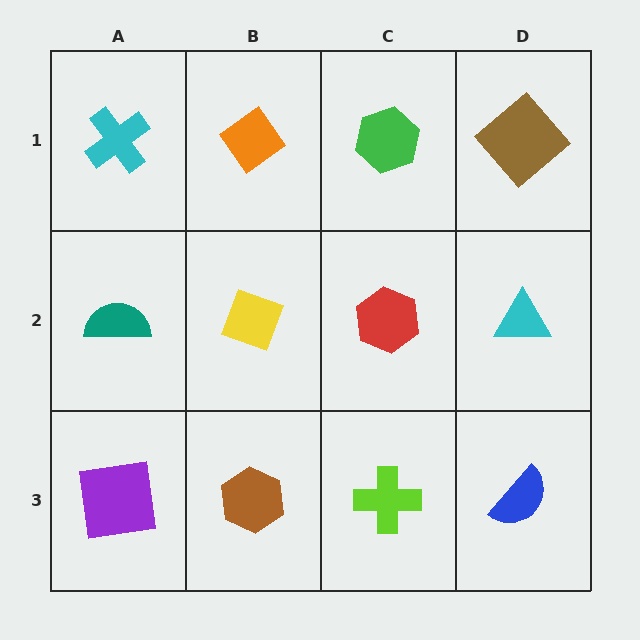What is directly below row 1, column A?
A teal semicircle.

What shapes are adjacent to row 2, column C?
A green hexagon (row 1, column C), a lime cross (row 3, column C), a yellow diamond (row 2, column B), a cyan triangle (row 2, column D).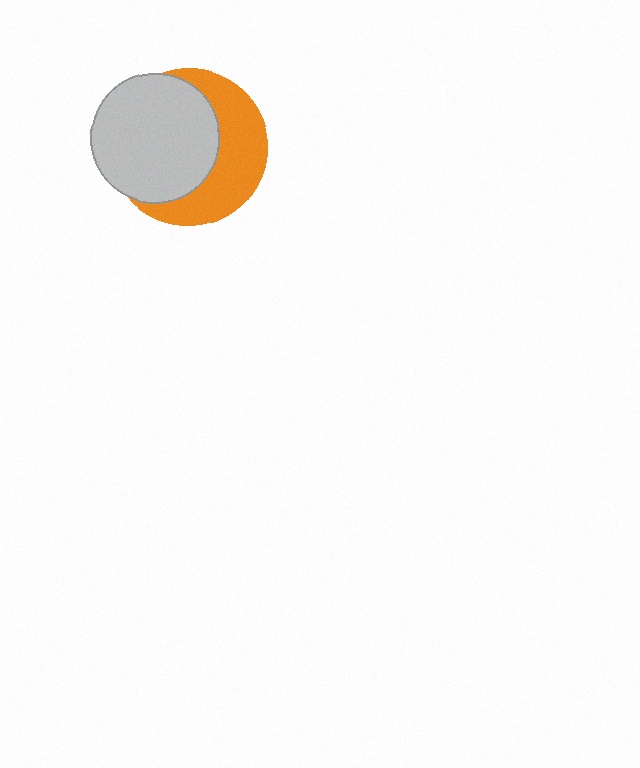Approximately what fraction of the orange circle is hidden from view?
Roughly 57% of the orange circle is hidden behind the light gray circle.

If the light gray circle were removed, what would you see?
You would see the complete orange circle.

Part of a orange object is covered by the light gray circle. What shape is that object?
It is a circle.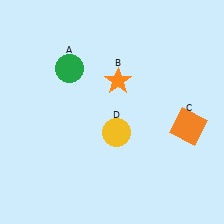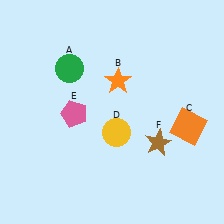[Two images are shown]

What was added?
A pink pentagon (E), a brown star (F) were added in Image 2.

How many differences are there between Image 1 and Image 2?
There are 2 differences between the two images.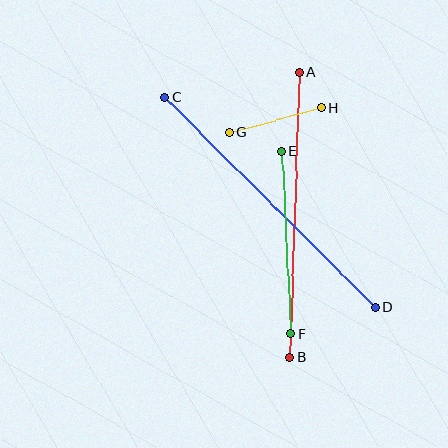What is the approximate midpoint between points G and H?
The midpoint is at approximately (275, 120) pixels.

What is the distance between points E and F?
The distance is approximately 183 pixels.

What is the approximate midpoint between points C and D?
The midpoint is at approximately (270, 202) pixels.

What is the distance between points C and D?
The distance is approximately 298 pixels.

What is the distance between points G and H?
The distance is approximately 95 pixels.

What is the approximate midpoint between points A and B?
The midpoint is at approximately (295, 215) pixels.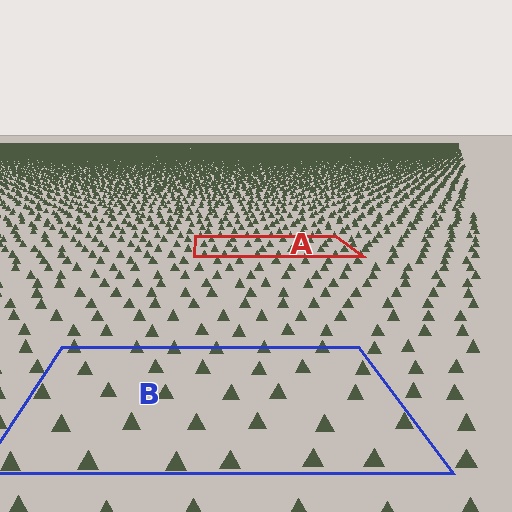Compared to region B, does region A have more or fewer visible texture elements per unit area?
Region A has more texture elements per unit area — they are packed more densely because it is farther away.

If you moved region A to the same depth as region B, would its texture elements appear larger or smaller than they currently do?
They would appear larger. At a closer depth, the same texture elements are projected at a bigger on-screen size.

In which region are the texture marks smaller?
The texture marks are smaller in region A, because it is farther away.